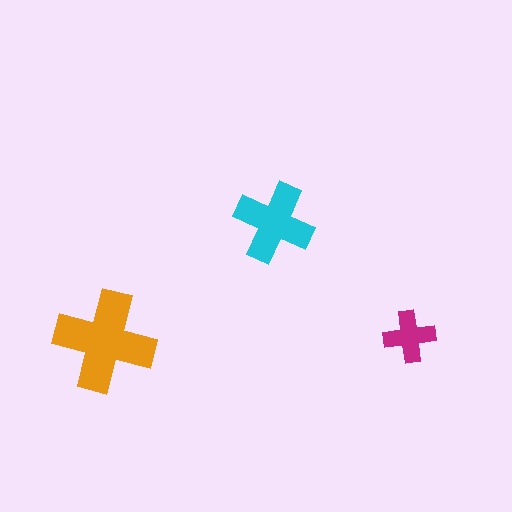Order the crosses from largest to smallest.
the orange one, the cyan one, the magenta one.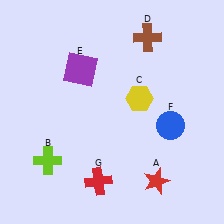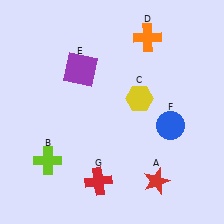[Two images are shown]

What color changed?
The cross (D) changed from brown in Image 1 to orange in Image 2.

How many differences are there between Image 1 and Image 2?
There is 1 difference between the two images.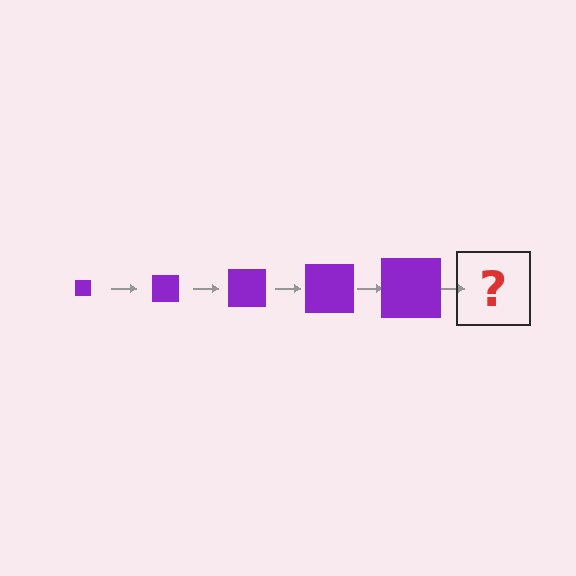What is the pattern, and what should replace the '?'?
The pattern is that the square gets progressively larger each step. The '?' should be a purple square, larger than the previous one.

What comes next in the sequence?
The next element should be a purple square, larger than the previous one.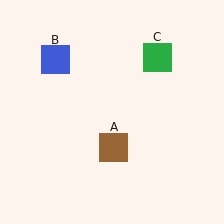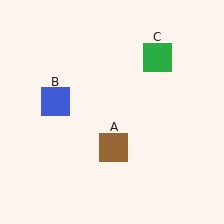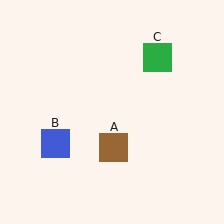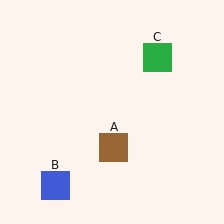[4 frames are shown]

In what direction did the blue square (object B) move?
The blue square (object B) moved down.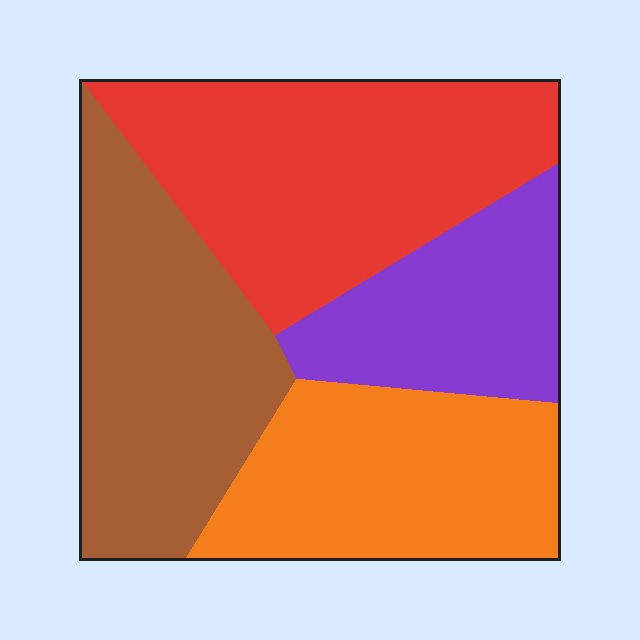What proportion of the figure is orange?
Orange covers roughly 25% of the figure.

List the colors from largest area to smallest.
From largest to smallest: red, brown, orange, purple.